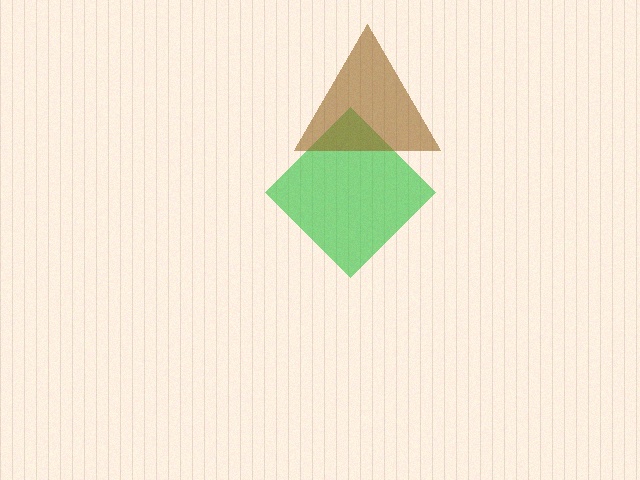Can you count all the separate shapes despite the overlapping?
Yes, there are 2 separate shapes.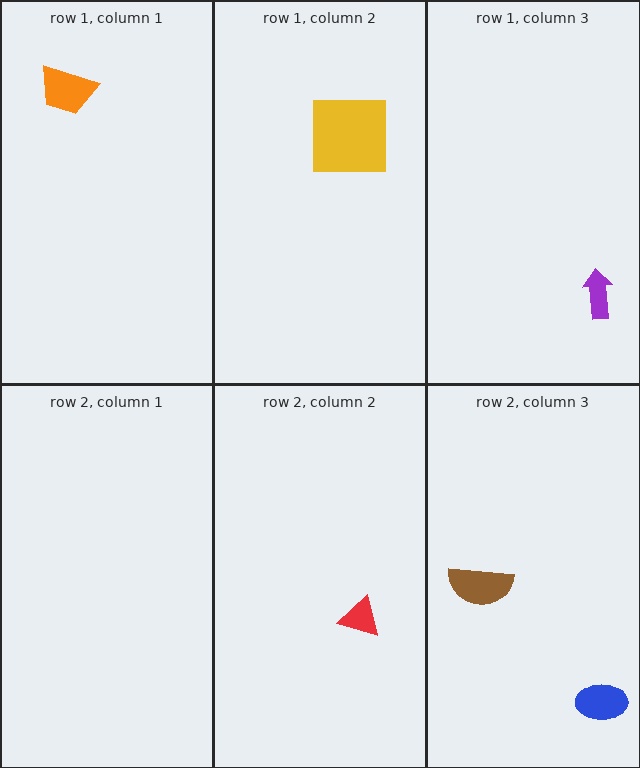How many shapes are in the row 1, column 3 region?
1.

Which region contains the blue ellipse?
The row 2, column 3 region.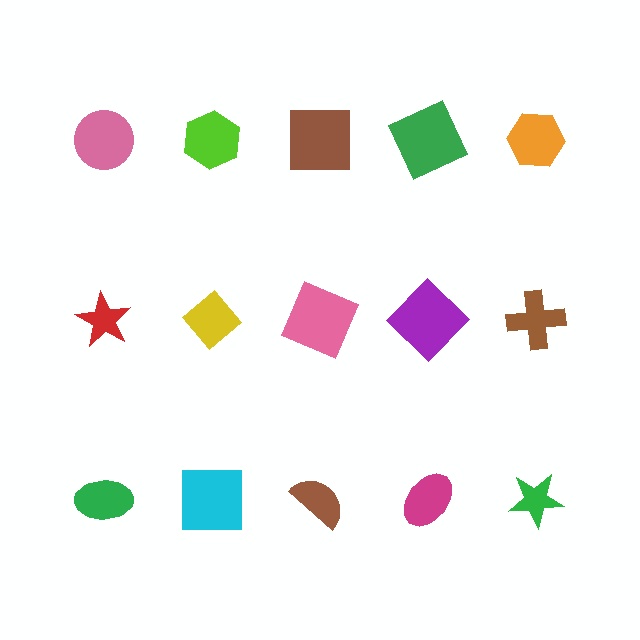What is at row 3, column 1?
A green ellipse.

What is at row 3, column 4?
A magenta ellipse.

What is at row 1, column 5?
An orange hexagon.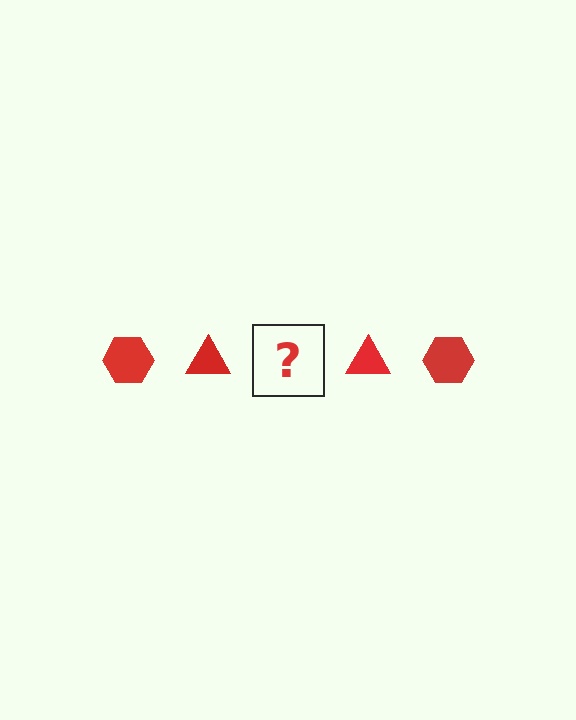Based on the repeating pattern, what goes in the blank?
The blank should be a red hexagon.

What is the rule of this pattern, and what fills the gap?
The rule is that the pattern cycles through hexagon, triangle shapes in red. The gap should be filled with a red hexagon.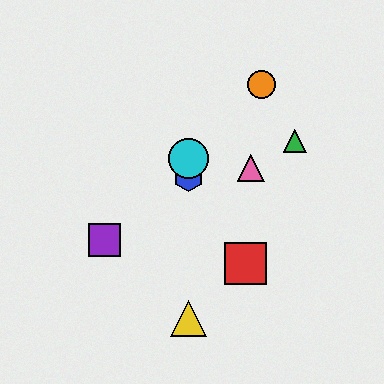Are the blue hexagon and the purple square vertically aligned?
No, the blue hexagon is at x≈189 and the purple square is at x≈104.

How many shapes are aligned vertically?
3 shapes (the blue hexagon, the yellow triangle, the cyan circle) are aligned vertically.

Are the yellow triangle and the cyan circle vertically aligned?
Yes, both are at x≈189.